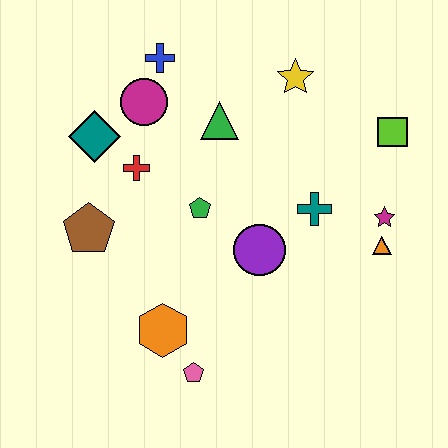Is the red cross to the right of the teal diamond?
Yes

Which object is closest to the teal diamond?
The red cross is closest to the teal diamond.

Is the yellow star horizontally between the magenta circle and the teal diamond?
No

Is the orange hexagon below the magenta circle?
Yes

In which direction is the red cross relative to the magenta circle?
The red cross is below the magenta circle.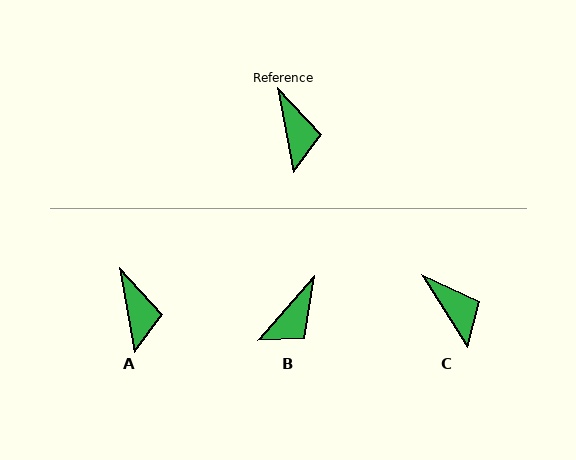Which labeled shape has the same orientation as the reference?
A.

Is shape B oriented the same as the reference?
No, it is off by about 52 degrees.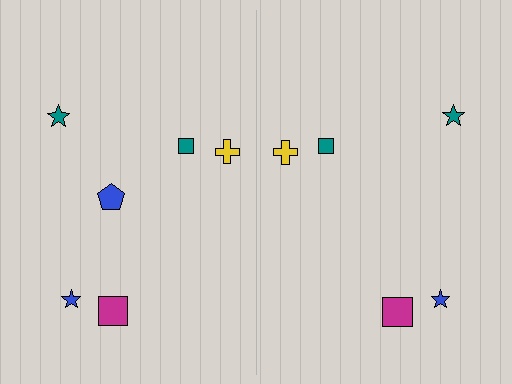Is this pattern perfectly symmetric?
No, the pattern is not perfectly symmetric. A blue pentagon is missing from the right side.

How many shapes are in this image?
There are 11 shapes in this image.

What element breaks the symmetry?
A blue pentagon is missing from the right side.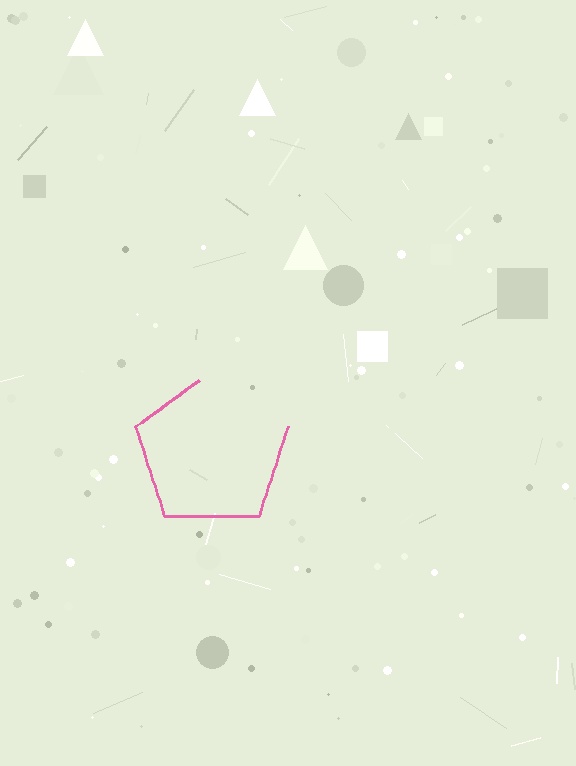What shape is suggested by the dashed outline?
The dashed outline suggests a pentagon.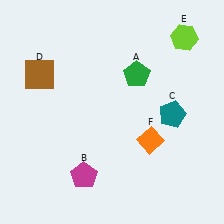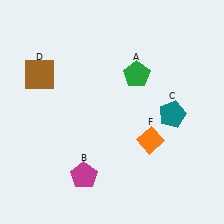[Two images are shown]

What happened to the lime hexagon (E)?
The lime hexagon (E) was removed in Image 2. It was in the top-right area of Image 1.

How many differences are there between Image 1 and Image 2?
There is 1 difference between the two images.